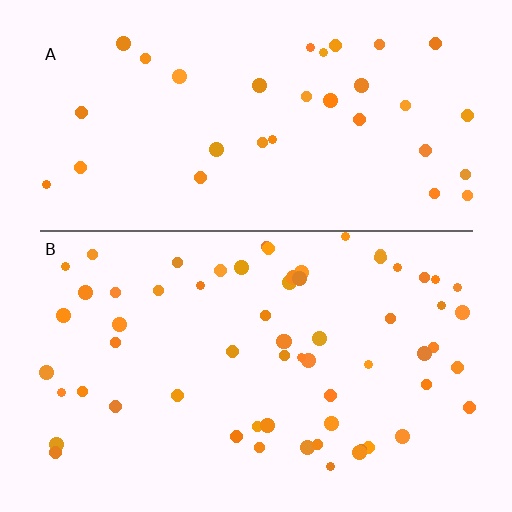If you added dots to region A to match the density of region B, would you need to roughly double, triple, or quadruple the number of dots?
Approximately double.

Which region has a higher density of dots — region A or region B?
B (the bottom).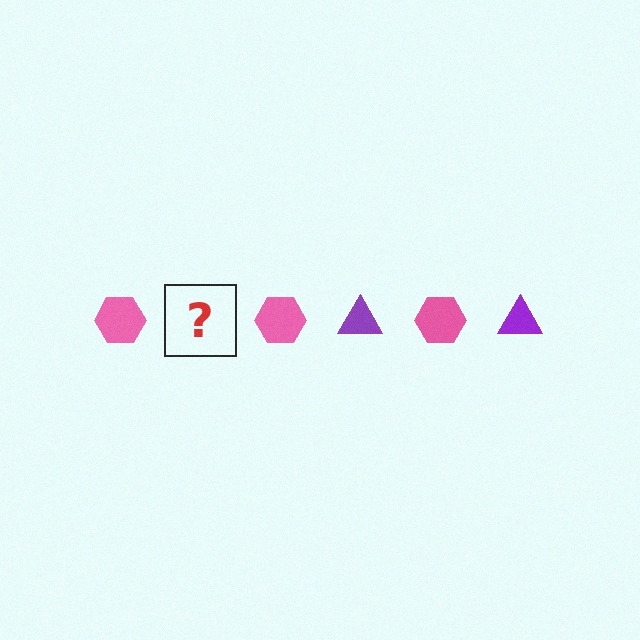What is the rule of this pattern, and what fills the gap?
The rule is that the pattern alternates between pink hexagon and purple triangle. The gap should be filled with a purple triangle.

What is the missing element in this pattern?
The missing element is a purple triangle.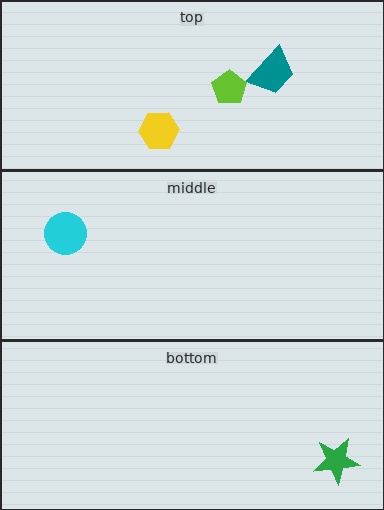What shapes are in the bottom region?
The green star.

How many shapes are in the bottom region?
1.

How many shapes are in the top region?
3.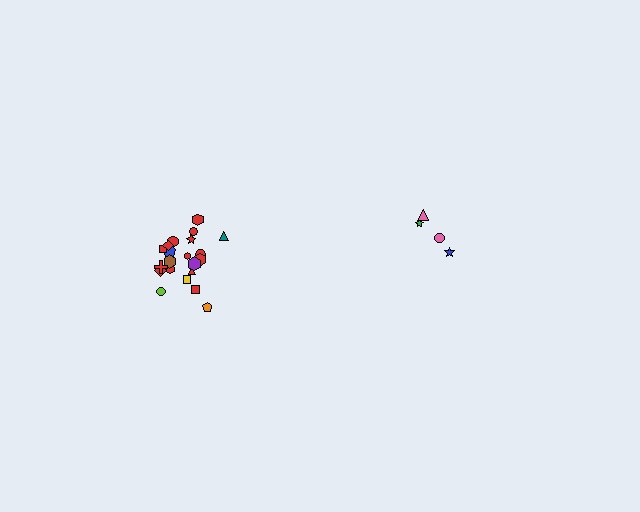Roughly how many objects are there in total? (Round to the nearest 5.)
Roughly 25 objects in total.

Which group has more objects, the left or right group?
The left group.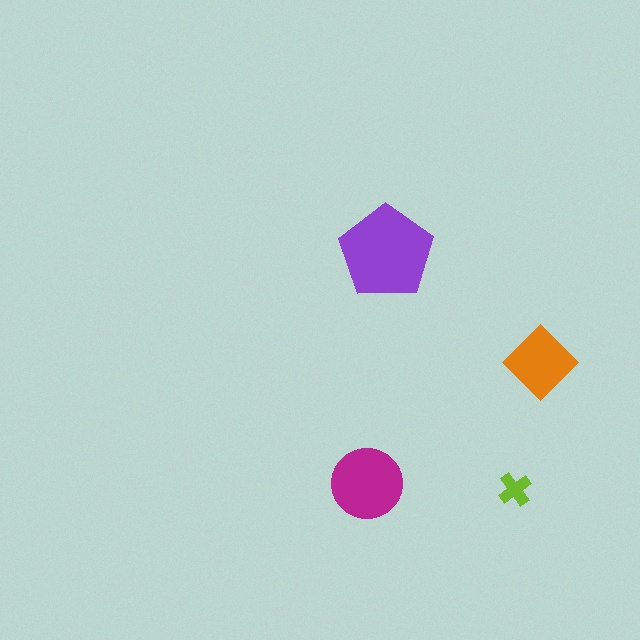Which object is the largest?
The purple pentagon.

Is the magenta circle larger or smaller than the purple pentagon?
Smaller.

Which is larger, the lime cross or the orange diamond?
The orange diamond.